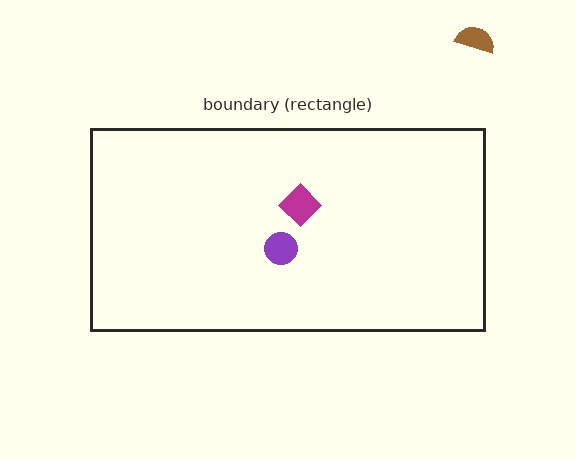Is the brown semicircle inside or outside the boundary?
Outside.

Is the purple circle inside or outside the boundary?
Inside.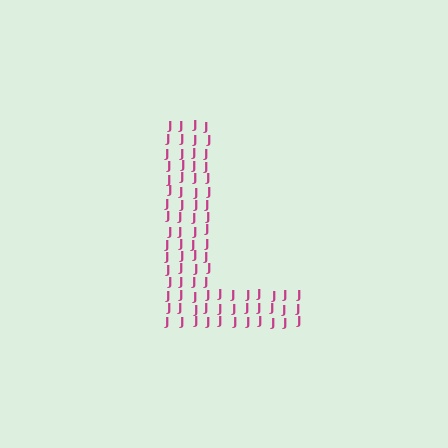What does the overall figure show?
The overall figure shows the letter L.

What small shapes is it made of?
It is made of small letter J's.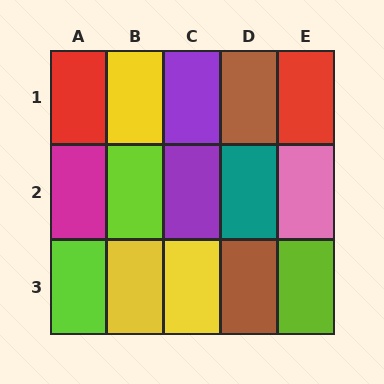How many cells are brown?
2 cells are brown.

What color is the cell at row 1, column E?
Red.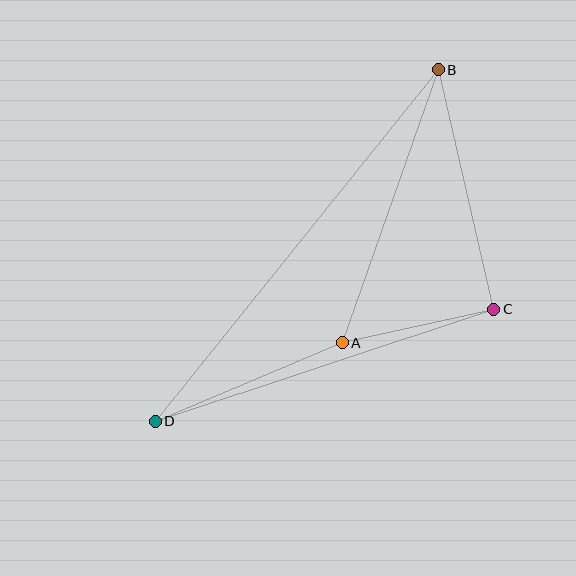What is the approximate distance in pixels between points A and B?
The distance between A and B is approximately 289 pixels.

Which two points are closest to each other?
Points A and C are closest to each other.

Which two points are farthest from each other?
Points B and D are farthest from each other.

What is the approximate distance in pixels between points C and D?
The distance between C and D is approximately 357 pixels.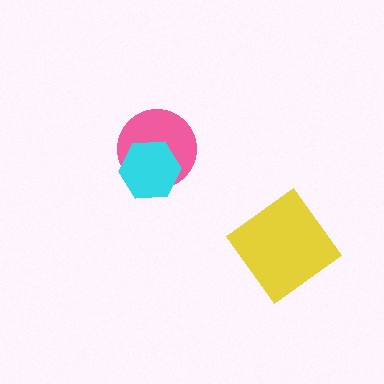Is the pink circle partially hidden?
Yes, it is partially covered by another shape.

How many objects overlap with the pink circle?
1 object overlaps with the pink circle.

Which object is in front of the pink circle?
The cyan hexagon is in front of the pink circle.